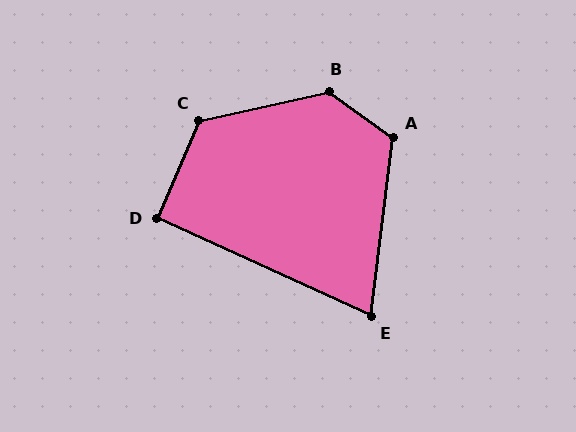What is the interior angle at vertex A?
Approximately 119 degrees (obtuse).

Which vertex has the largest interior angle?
B, at approximately 132 degrees.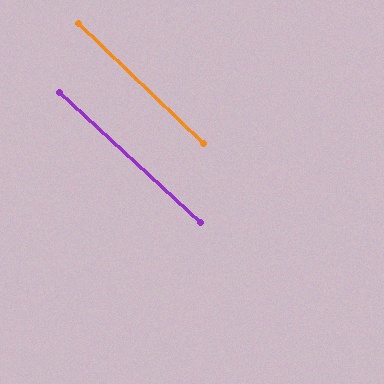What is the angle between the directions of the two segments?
Approximately 1 degree.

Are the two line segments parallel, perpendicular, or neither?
Parallel — their directions differ by only 1.2°.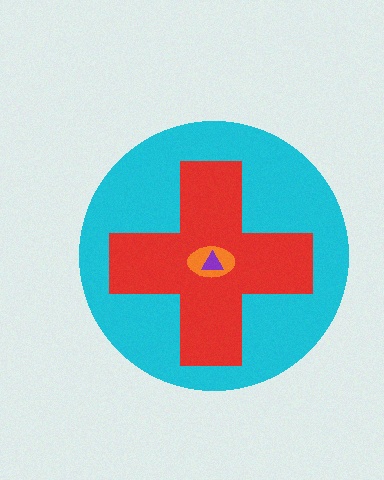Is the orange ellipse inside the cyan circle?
Yes.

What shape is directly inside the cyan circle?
The red cross.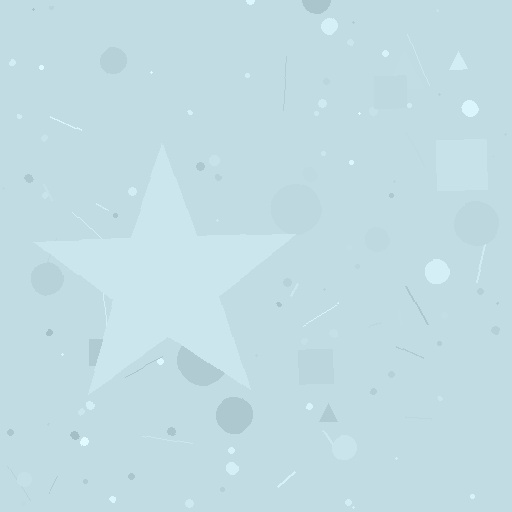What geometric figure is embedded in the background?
A star is embedded in the background.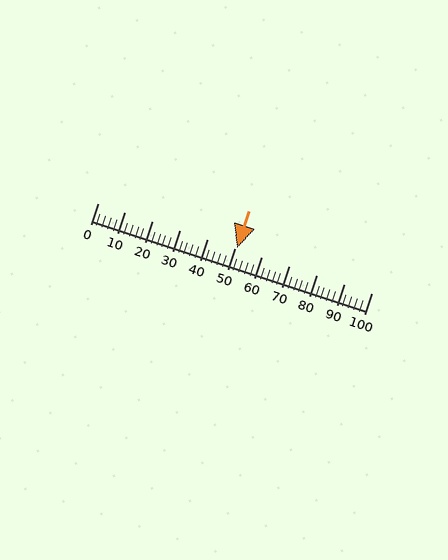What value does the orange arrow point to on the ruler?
The orange arrow points to approximately 51.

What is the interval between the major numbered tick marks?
The major tick marks are spaced 10 units apart.